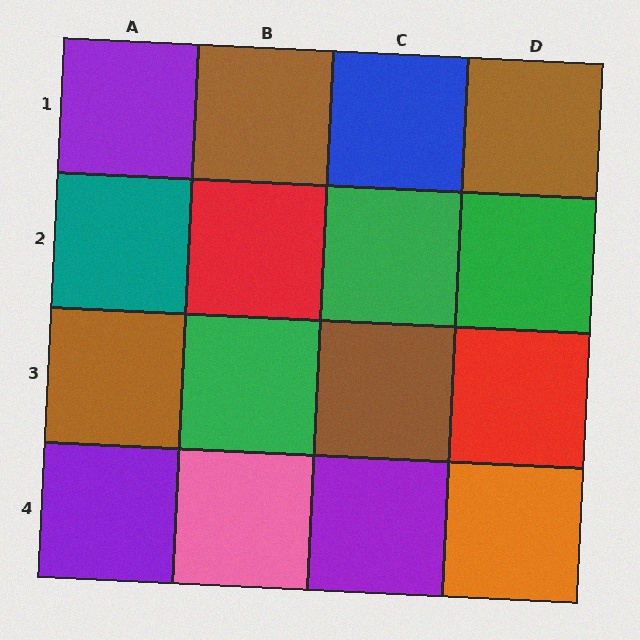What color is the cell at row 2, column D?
Green.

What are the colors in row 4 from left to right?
Purple, pink, purple, orange.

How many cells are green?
3 cells are green.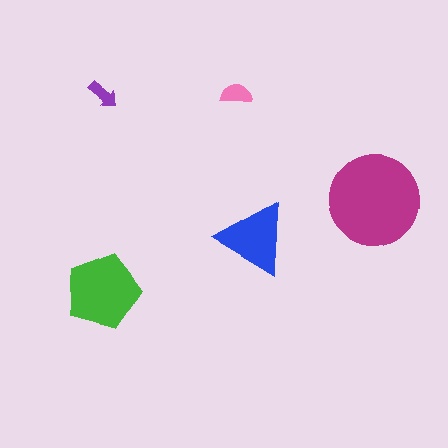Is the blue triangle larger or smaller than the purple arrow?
Larger.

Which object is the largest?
The magenta circle.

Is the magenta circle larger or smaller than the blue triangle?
Larger.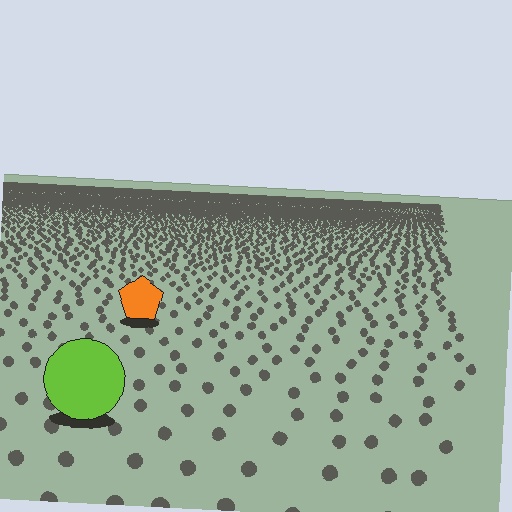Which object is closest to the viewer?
The lime circle is closest. The texture marks near it are larger and more spread out.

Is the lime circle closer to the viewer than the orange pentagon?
Yes. The lime circle is closer — you can tell from the texture gradient: the ground texture is coarser near it.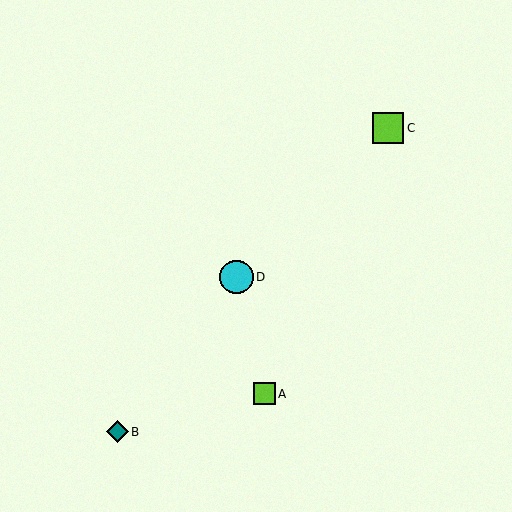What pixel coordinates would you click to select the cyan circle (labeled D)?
Click at (236, 277) to select the cyan circle D.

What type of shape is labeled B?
Shape B is a teal diamond.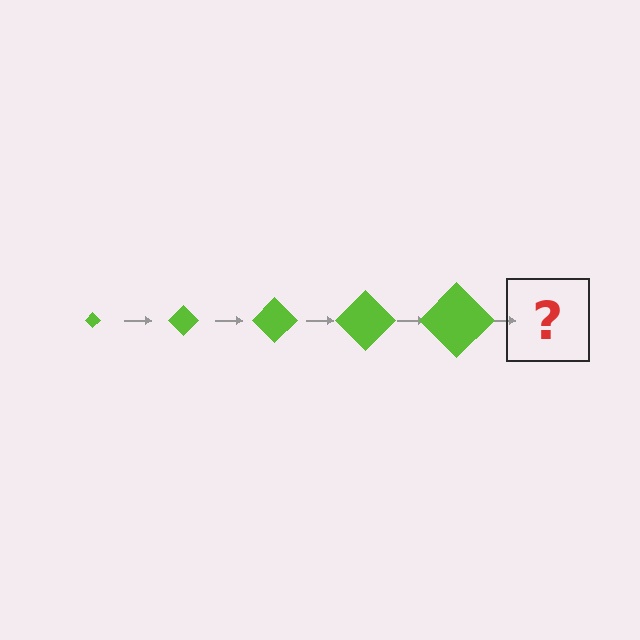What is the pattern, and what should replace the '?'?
The pattern is that the diamond gets progressively larger each step. The '?' should be a lime diamond, larger than the previous one.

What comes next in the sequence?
The next element should be a lime diamond, larger than the previous one.